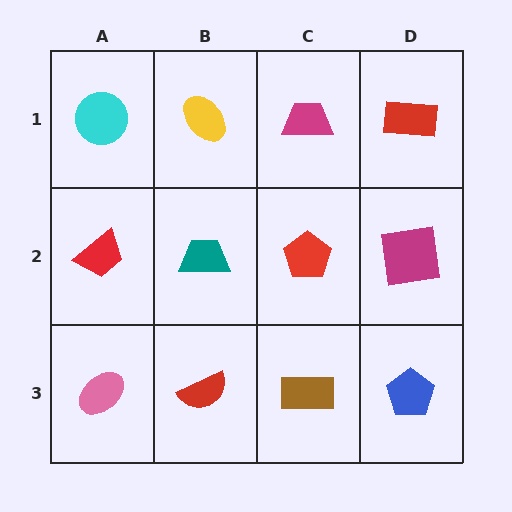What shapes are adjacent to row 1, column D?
A magenta square (row 2, column D), a magenta trapezoid (row 1, column C).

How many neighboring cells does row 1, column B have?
3.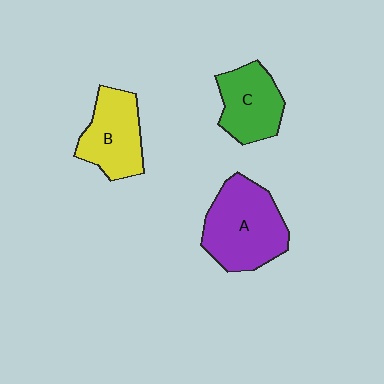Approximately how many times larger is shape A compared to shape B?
Approximately 1.3 times.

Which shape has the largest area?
Shape A (purple).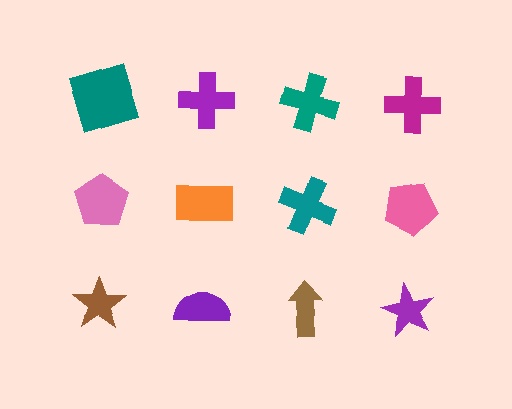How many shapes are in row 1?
4 shapes.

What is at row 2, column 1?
A pink pentagon.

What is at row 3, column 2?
A purple semicircle.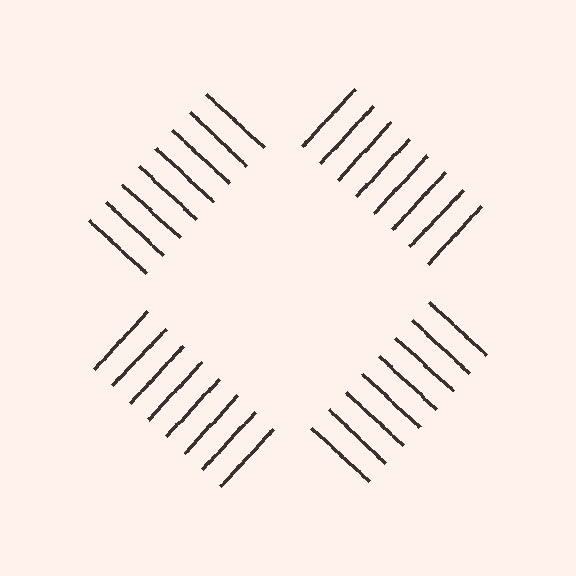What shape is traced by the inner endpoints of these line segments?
An illusory square — the line segments terminate on its edges but no continuous stroke is drawn.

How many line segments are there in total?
32 — 8 along each of the 4 edges.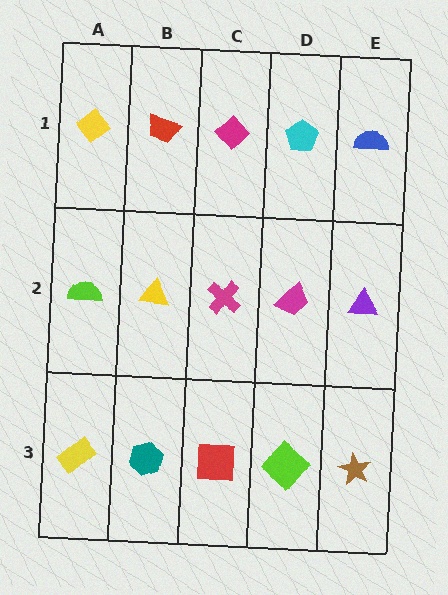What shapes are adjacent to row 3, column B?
A yellow triangle (row 2, column B), a yellow rectangle (row 3, column A), a red square (row 3, column C).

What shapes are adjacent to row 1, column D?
A magenta trapezoid (row 2, column D), a magenta diamond (row 1, column C), a blue semicircle (row 1, column E).